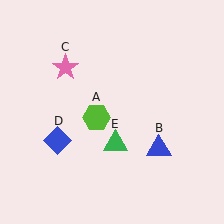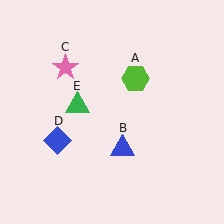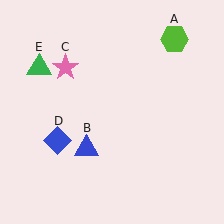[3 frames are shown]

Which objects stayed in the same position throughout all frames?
Pink star (object C) and blue diamond (object D) remained stationary.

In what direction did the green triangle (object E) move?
The green triangle (object E) moved up and to the left.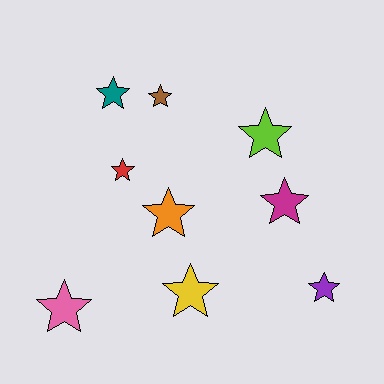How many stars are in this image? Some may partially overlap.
There are 9 stars.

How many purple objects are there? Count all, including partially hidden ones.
There is 1 purple object.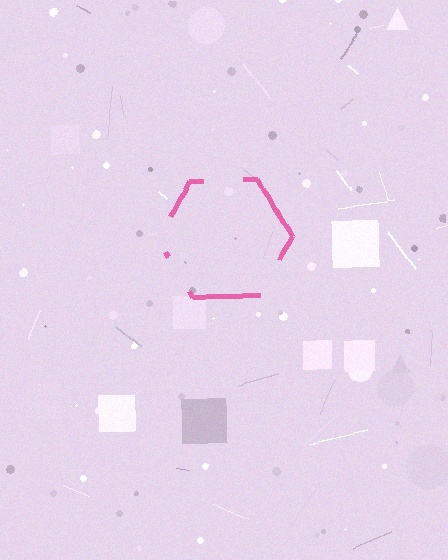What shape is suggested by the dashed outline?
The dashed outline suggests a hexagon.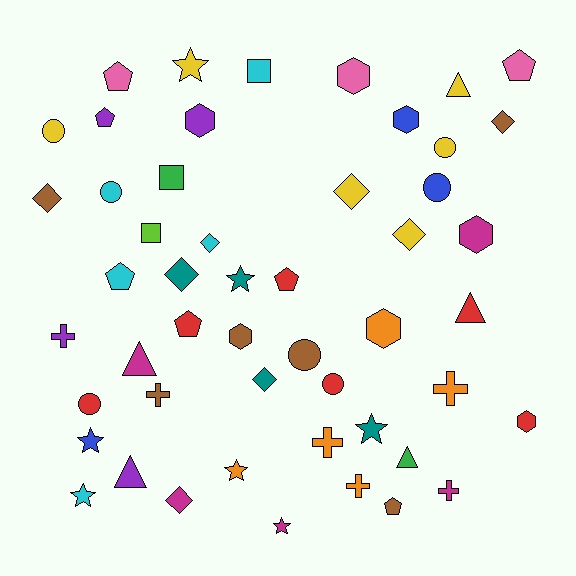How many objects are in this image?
There are 50 objects.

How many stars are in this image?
There are 7 stars.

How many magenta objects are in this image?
There are 5 magenta objects.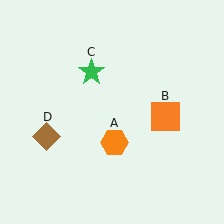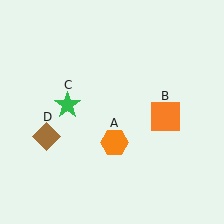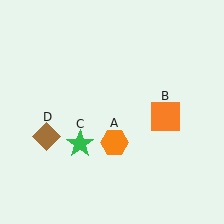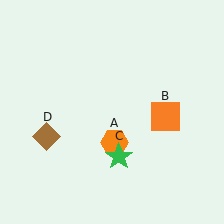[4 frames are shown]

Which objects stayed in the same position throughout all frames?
Orange hexagon (object A) and orange square (object B) and brown diamond (object D) remained stationary.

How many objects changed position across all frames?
1 object changed position: green star (object C).